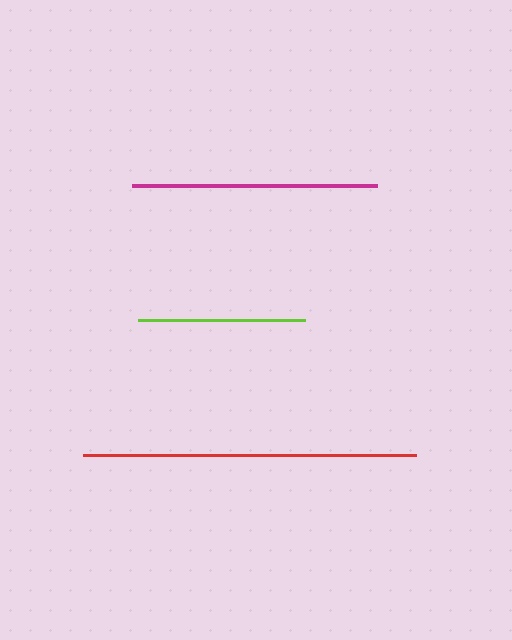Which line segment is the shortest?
The lime line is the shortest at approximately 167 pixels.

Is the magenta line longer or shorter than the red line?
The red line is longer than the magenta line.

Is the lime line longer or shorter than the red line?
The red line is longer than the lime line.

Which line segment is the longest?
The red line is the longest at approximately 333 pixels.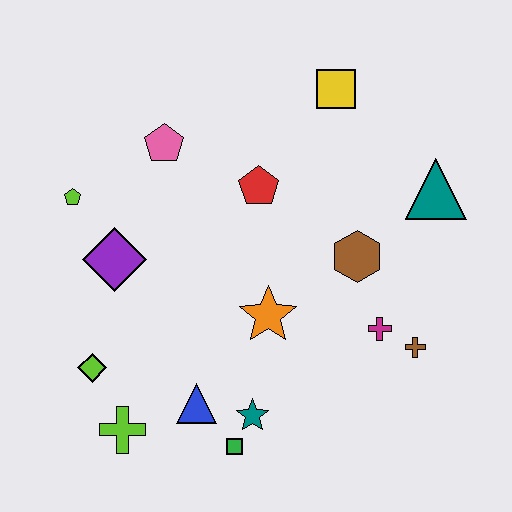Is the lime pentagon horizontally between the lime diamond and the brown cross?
No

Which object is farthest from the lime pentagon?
The brown cross is farthest from the lime pentagon.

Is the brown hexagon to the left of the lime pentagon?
No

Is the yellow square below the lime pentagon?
No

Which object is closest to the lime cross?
The lime diamond is closest to the lime cross.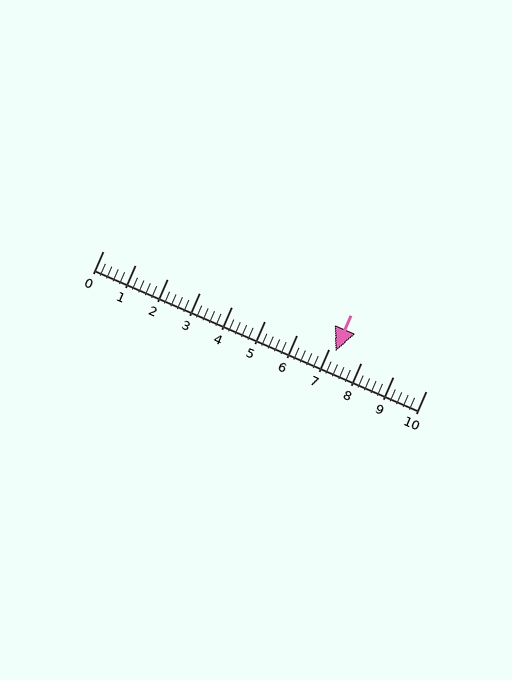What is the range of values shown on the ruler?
The ruler shows values from 0 to 10.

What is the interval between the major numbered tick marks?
The major tick marks are spaced 1 units apart.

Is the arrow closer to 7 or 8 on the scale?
The arrow is closer to 7.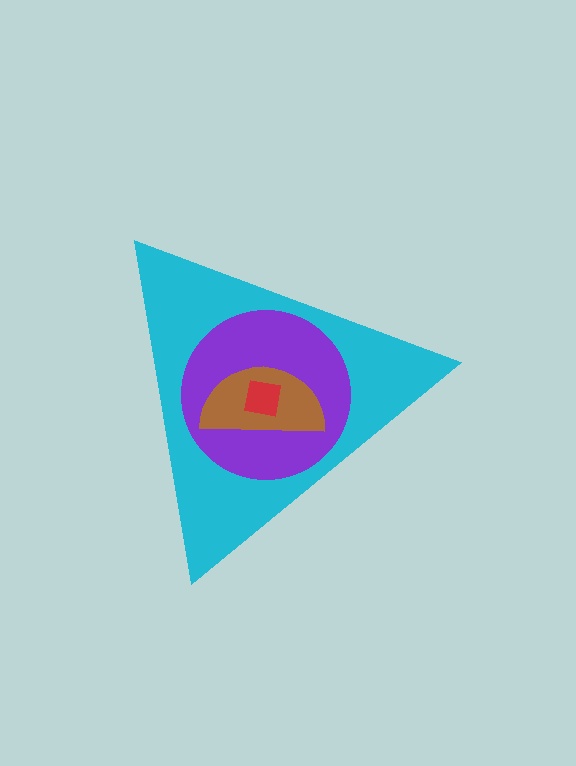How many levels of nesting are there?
4.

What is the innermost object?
The red square.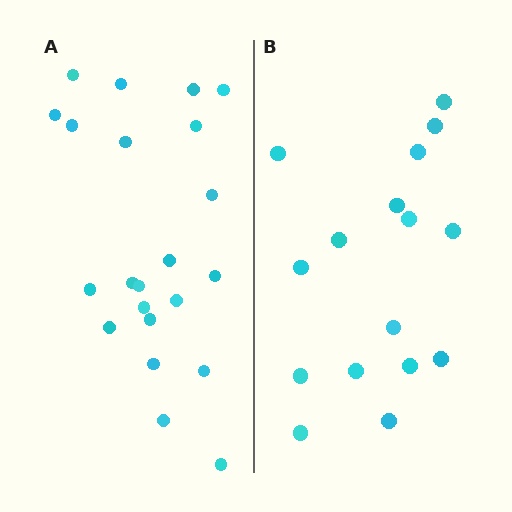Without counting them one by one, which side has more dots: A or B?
Region A (the left region) has more dots.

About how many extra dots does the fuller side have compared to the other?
Region A has about 6 more dots than region B.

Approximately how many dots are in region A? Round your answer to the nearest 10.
About 20 dots. (The exact count is 22, which rounds to 20.)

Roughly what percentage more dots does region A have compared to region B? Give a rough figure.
About 40% more.